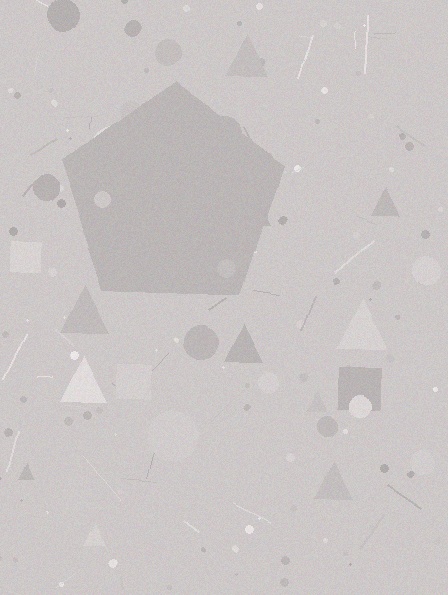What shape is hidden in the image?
A pentagon is hidden in the image.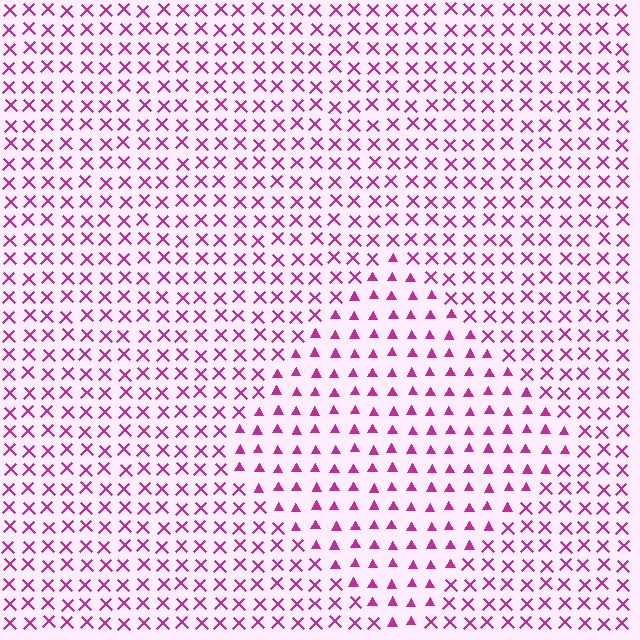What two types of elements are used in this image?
The image uses triangles inside the diamond region and X marks outside it.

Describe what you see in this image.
The image is filled with small magenta elements arranged in a uniform grid. A diamond-shaped region contains triangles, while the surrounding area contains X marks. The boundary is defined purely by the change in element shape.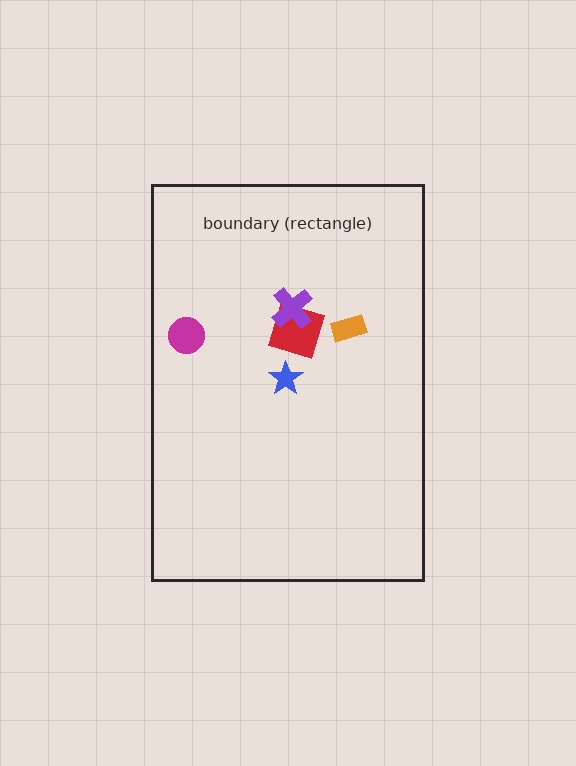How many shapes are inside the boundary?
5 inside, 0 outside.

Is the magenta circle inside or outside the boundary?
Inside.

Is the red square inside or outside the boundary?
Inside.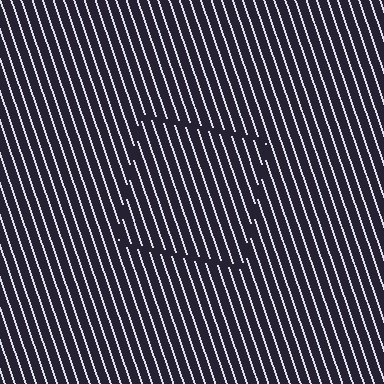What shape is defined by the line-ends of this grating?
An illusory square. The interior of the shape contains the same grating, shifted by half a period — the contour is defined by the phase discontinuity where line-ends from the inner and outer gratings abut.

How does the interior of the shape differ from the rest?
The interior of the shape contains the same grating, shifted by half a period — the contour is defined by the phase discontinuity where line-ends from the inner and outer gratings abut.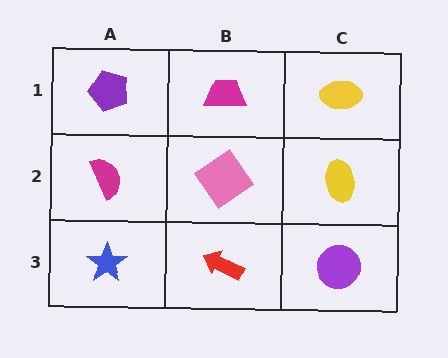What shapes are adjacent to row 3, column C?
A yellow ellipse (row 2, column C), a red arrow (row 3, column B).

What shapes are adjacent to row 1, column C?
A yellow ellipse (row 2, column C), a magenta trapezoid (row 1, column B).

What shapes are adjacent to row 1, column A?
A magenta semicircle (row 2, column A), a magenta trapezoid (row 1, column B).